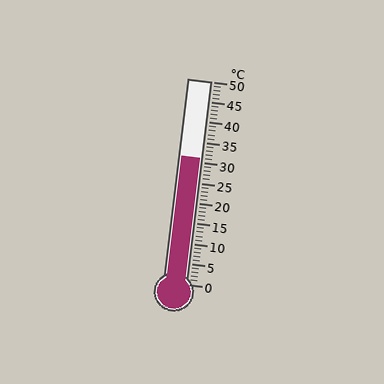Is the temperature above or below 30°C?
The temperature is above 30°C.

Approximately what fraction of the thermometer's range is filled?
The thermometer is filled to approximately 60% of its range.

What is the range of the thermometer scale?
The thermometer scale ranges from 0°C to 50°C.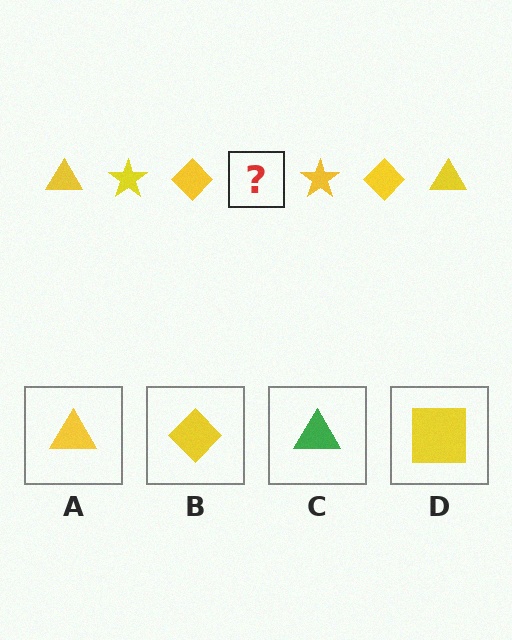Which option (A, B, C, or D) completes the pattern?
A.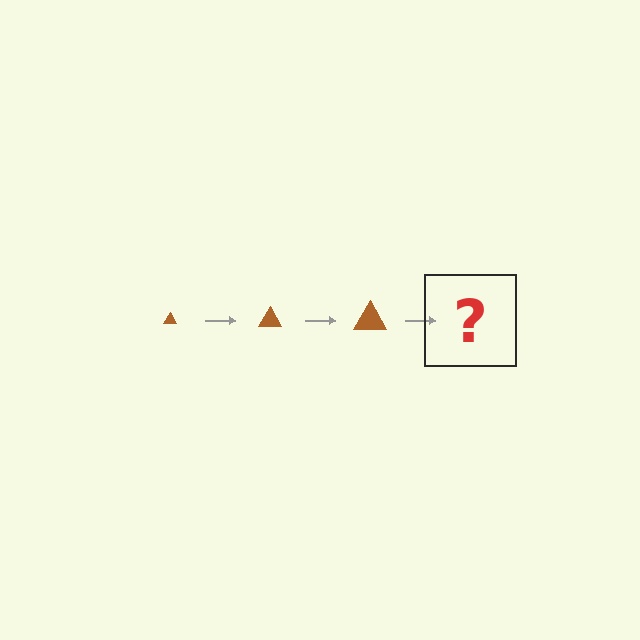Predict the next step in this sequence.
The next step is a brown triangle, larger than the previous one.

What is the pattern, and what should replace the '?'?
The pattern is that the triangle gets progressively larger each step. The '?' should be a brown triangle, larger than the previous one.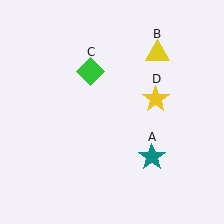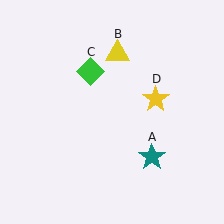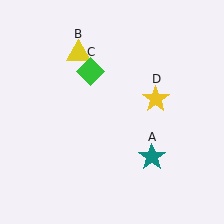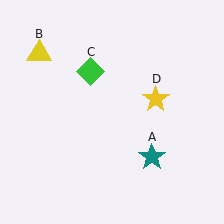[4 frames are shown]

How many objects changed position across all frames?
1 object changed position: yellow triangle (object B).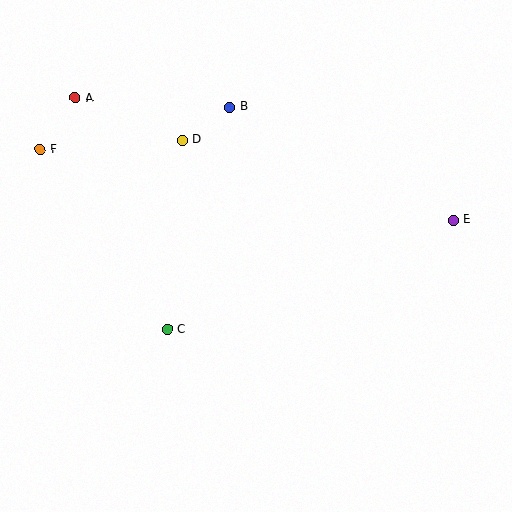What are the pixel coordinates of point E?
Point E is at (453, 220).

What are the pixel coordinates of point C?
Point C is at (167, 330).